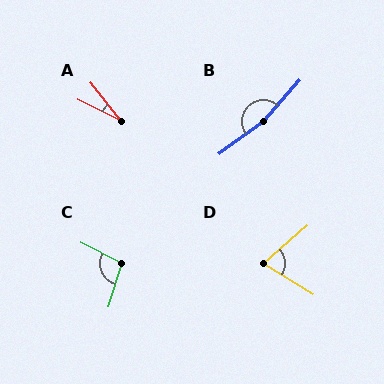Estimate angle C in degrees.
Approximately 100 degrees.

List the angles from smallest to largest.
A (26°), D (72°), C (100°), B (167°).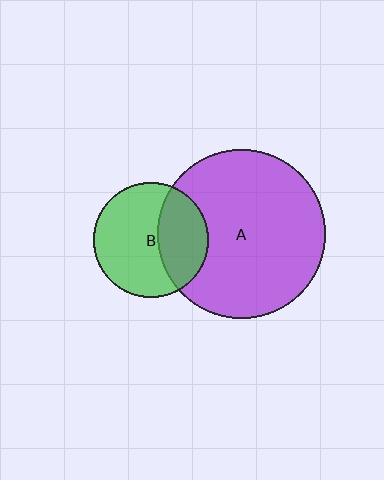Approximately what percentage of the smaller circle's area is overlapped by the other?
Approximately 35%.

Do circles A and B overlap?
Yes.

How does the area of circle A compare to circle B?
Approximately 2.2 times.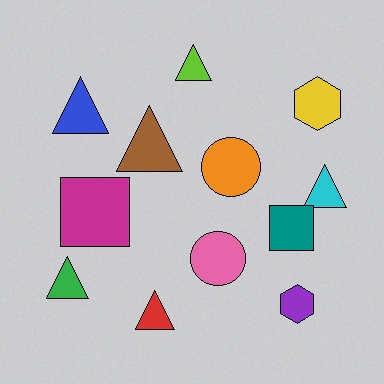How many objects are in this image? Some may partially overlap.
There are 12 objects.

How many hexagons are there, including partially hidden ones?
There are 2 hexagons.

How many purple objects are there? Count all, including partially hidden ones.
There is 1 purple object.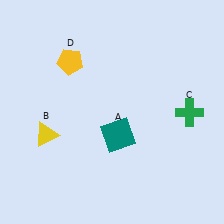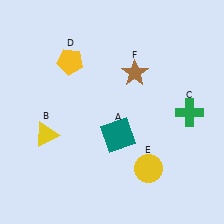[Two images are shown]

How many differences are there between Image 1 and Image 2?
There are 2 differences between the two images.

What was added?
A yellow circle (E), a brown star (F) were added in Image 2.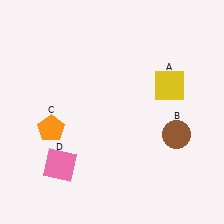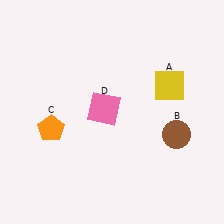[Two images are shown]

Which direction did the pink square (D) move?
The pink square (D) moved up.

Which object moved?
The pink square (D) moved up.